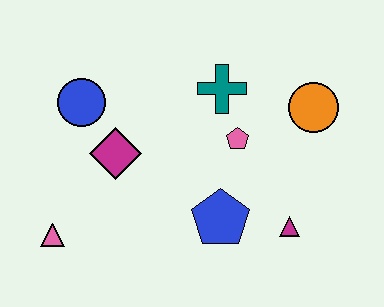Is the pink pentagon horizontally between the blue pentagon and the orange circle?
Yes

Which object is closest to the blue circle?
The magenta diamond is closest to the blue circle.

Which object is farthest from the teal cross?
The pink triangle is farthest from the teal cross.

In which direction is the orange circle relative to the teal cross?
The orange circle is to the right of the teal cross.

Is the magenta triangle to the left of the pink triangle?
No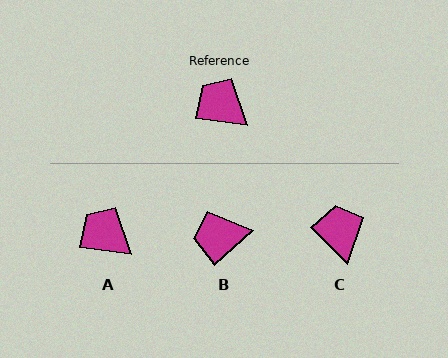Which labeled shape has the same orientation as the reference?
A.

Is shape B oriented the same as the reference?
No, it is off by about 50 degrees.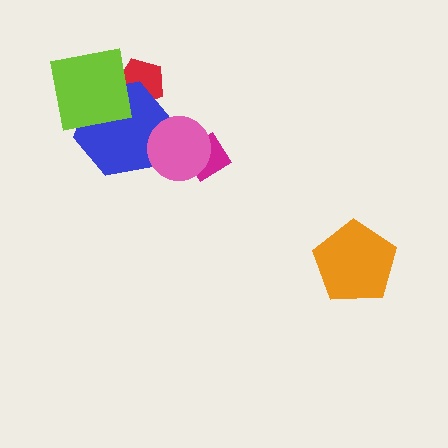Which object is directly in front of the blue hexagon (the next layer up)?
The lime square is directly in front of the blue hexagon.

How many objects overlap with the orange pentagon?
0 objects overlap with the orange pentagon.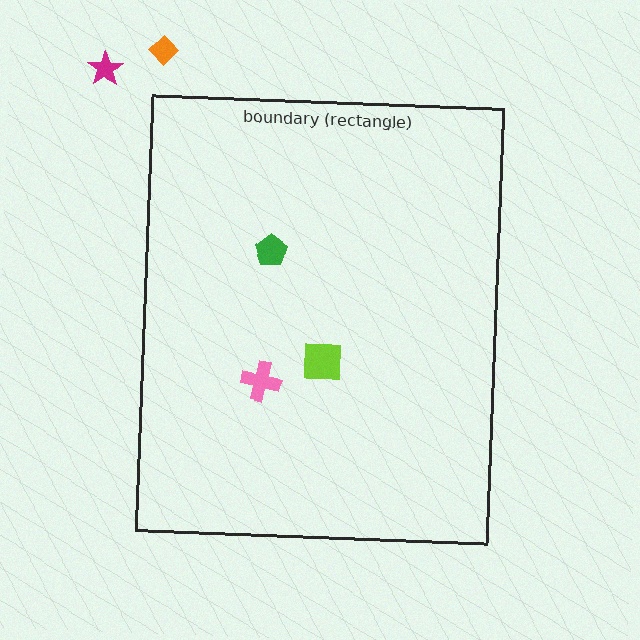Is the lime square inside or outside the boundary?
Inside.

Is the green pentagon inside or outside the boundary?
Inside.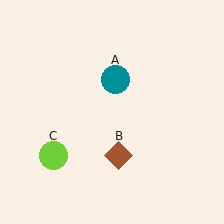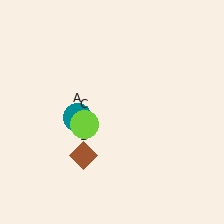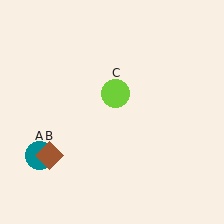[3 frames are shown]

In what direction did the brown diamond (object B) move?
The brown diamond (object B) moved left.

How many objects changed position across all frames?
3 objects changed position: teal circle (object A), brown diamond (object B), lime circle (object C).